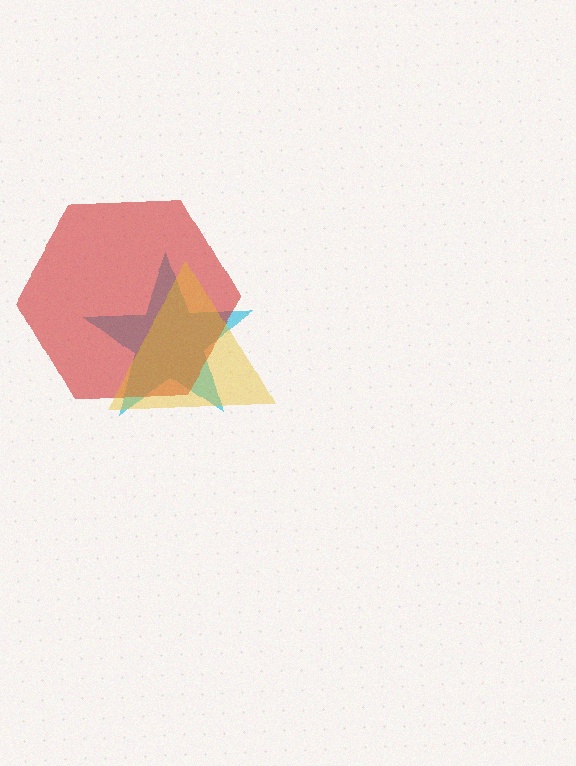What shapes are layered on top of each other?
The layered shapes are: a cyan star, a red hexagon, a yellow triangle.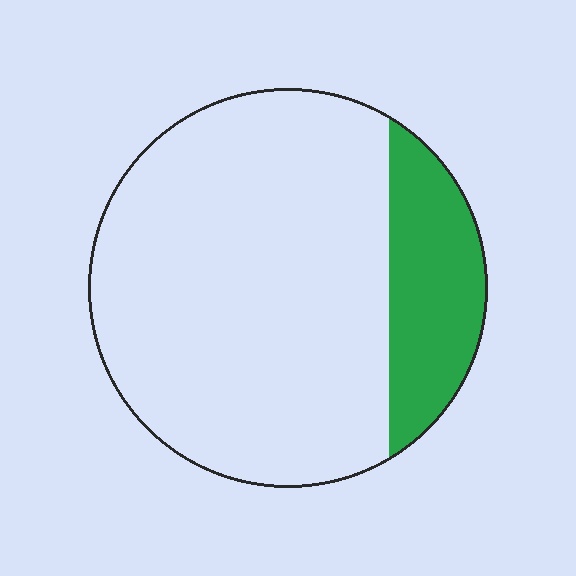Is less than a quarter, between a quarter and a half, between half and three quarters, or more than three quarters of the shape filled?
Less than a quarter.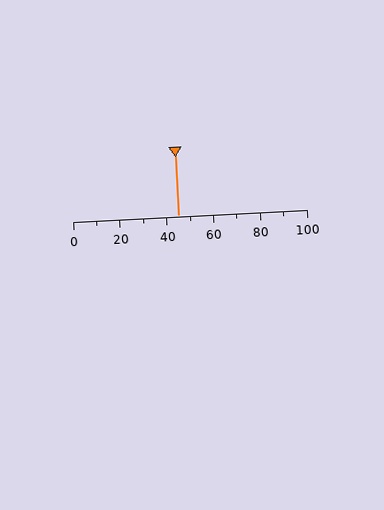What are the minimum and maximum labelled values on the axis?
The axis runs from 0 to 100.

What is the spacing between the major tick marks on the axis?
The major ticks are spaced 20 apart.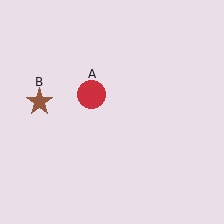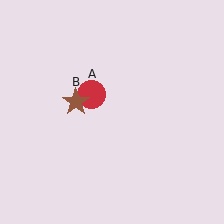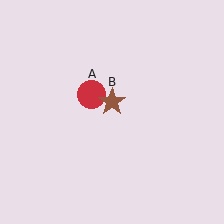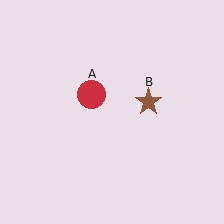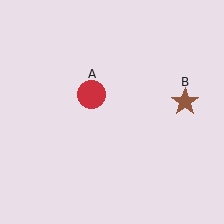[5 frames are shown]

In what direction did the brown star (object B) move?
The brown star (object B) moved right.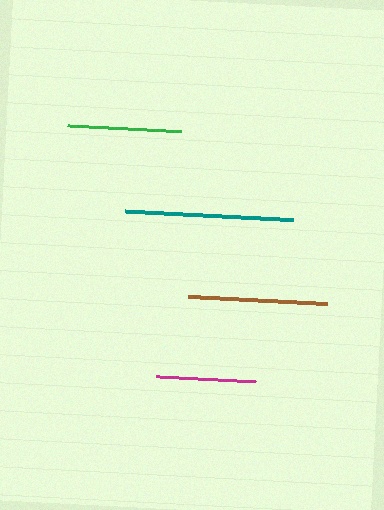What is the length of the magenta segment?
The magenta segment is approximately 100 pixels long.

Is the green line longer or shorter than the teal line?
The teal line is longer than the green line.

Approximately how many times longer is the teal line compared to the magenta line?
The teal line is approximately 1.7 times the length of the magenta line.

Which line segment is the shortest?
The magenta line is the shortest at approximately 100 pixels.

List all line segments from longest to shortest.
From longest to shortest: teal, brown, green, magenta.